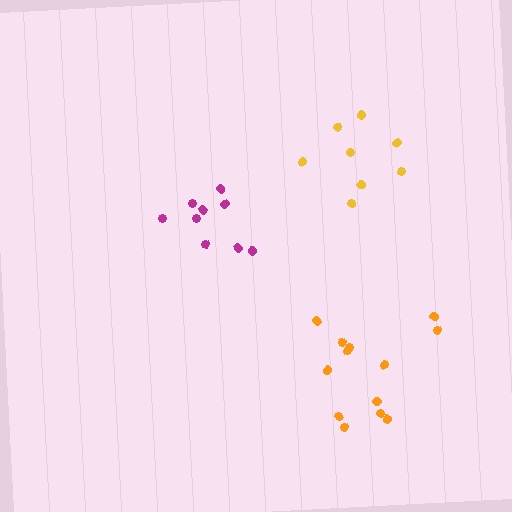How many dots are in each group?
Group 1: 13 dots, Group 2: 9 dots, Group 3: 8 dots (30 total).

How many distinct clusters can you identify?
There are 3 distinct clusters.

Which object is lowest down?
The orange cluster is bottommost.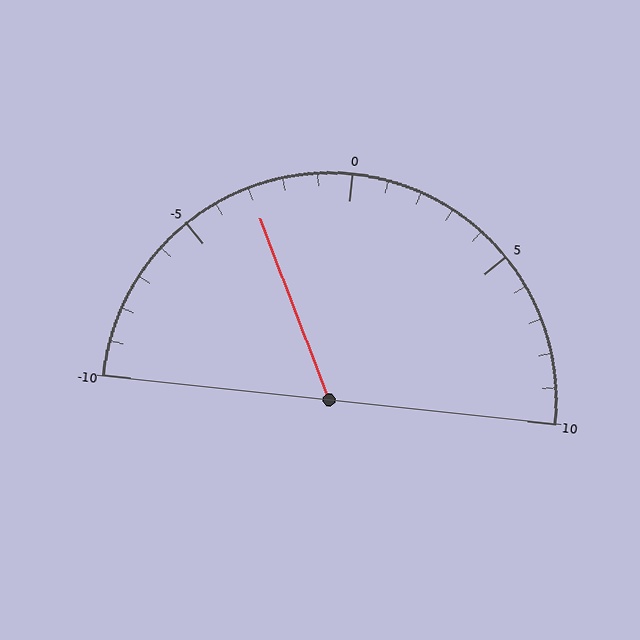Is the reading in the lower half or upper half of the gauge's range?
The reading is in the lower half of the range (-10 to 10).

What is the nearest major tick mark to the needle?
The nearest major tick mark is -5.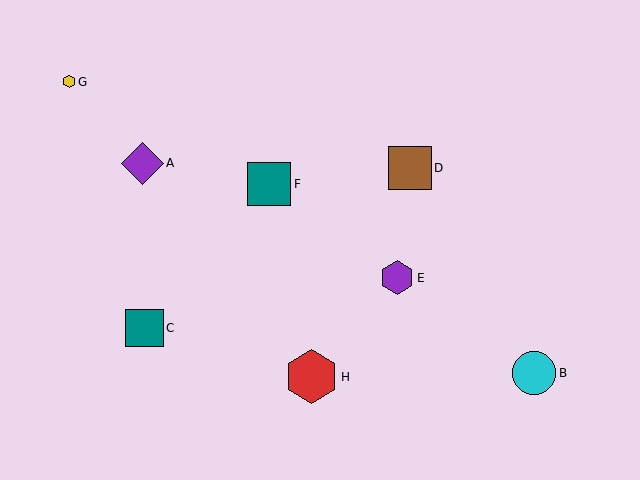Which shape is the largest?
The red hexagon (labeled H) is the largest.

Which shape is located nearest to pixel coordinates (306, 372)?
The red hexagon (labeled H) at (312, 377) is nearest to that location.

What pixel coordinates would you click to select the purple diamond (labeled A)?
Click at (142, 163) to select the purple diamond A.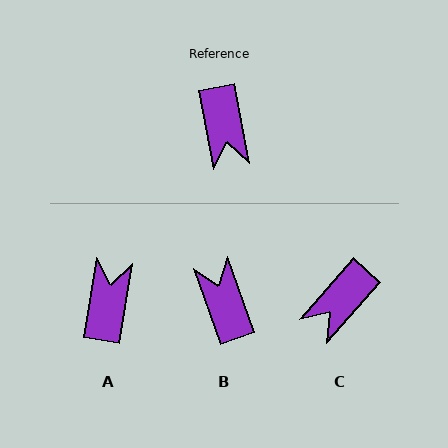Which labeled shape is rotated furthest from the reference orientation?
B, about 171 degrees away.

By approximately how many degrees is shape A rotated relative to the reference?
Approximately 159 degrees counter-clockwise.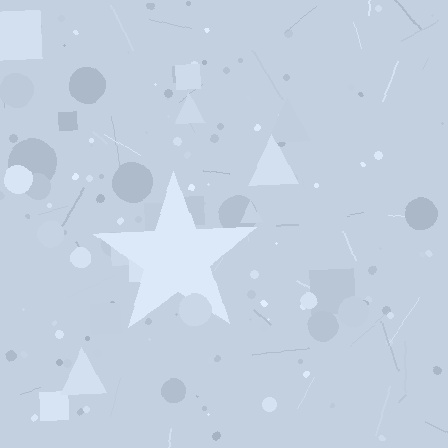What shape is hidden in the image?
A star is hidden in the image.